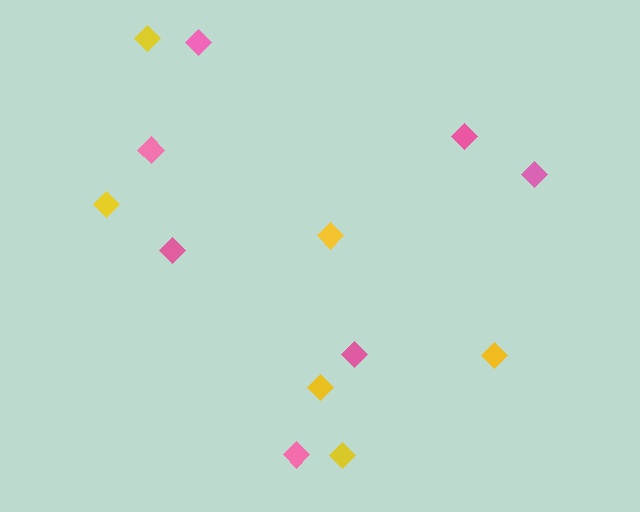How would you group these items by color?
There are 2 groups: one group of yellow diamonds (6) and one group of pink diamonds (7).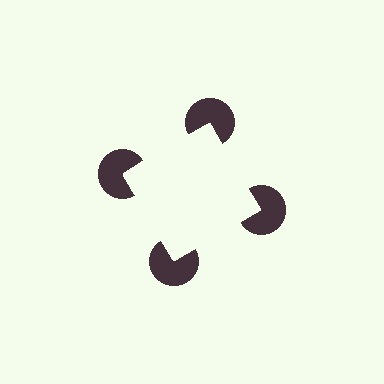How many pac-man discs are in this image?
There are 4 — one at each vertex of the illusory square.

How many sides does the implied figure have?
4 sides.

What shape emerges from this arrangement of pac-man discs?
An illusory square — its edges are inferred from the aligned wedge cuts in the pac-man discs, not physically drawn.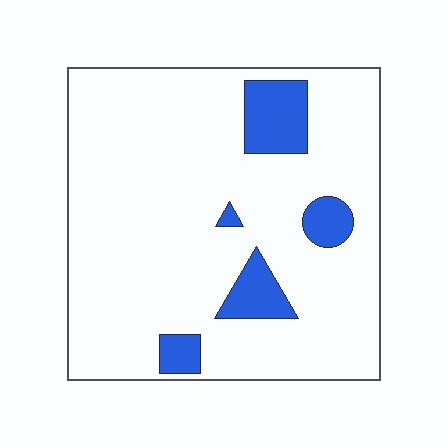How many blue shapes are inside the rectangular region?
5.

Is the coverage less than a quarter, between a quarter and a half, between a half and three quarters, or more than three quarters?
Less than a quarter.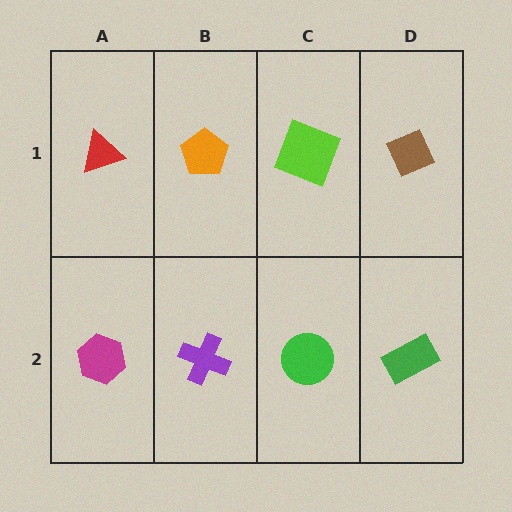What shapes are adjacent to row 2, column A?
A red triangle (row 1, column A), a purple cross (row 2, column B).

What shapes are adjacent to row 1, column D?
A green rectangle (row 2, column D), a lime square (row 1, column C).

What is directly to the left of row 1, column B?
A red triangle.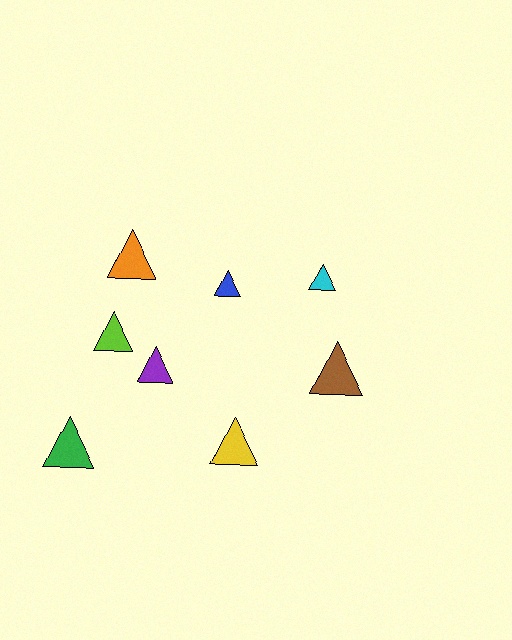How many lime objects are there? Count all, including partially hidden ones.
There is 1 lime object.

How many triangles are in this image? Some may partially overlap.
There are 8 triangles.